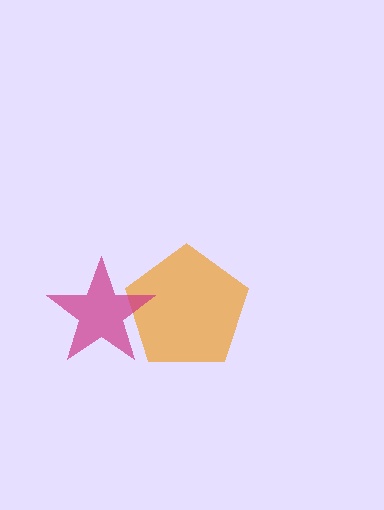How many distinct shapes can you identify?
There are 2 distinct shapes: an orange pentagon, a magenta star.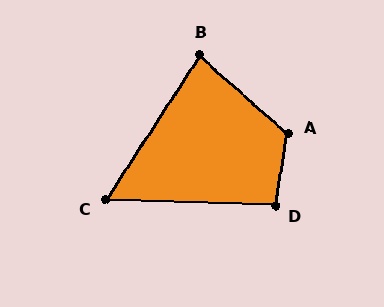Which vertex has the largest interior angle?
A, at approximately 121 degrees.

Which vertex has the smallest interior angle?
C, at approximately 59 degrees.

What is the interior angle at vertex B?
Approximately 82 degrees (acute).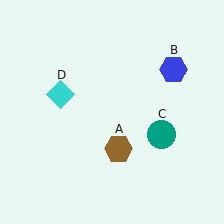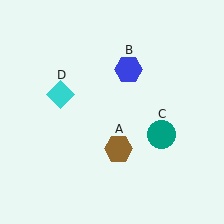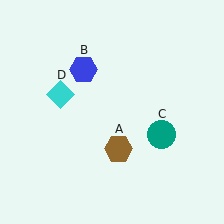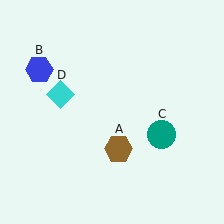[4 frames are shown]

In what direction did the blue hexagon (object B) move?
The blue hexagon (object B) moved left.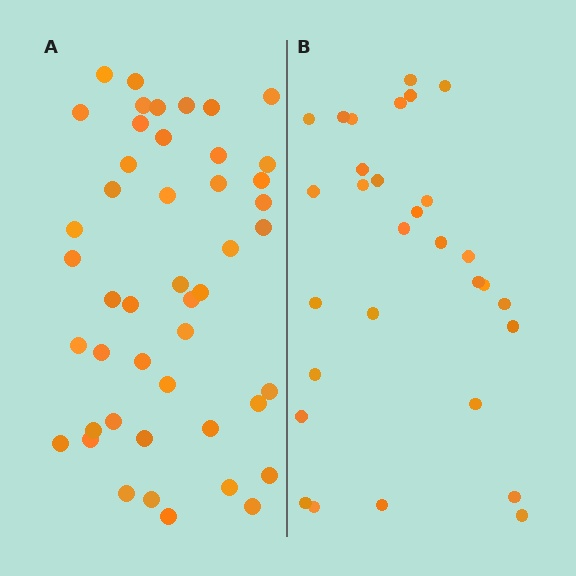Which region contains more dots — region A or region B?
Region A (the left region) has more dots.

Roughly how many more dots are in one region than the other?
Region A has approximately 15 more dots than region B.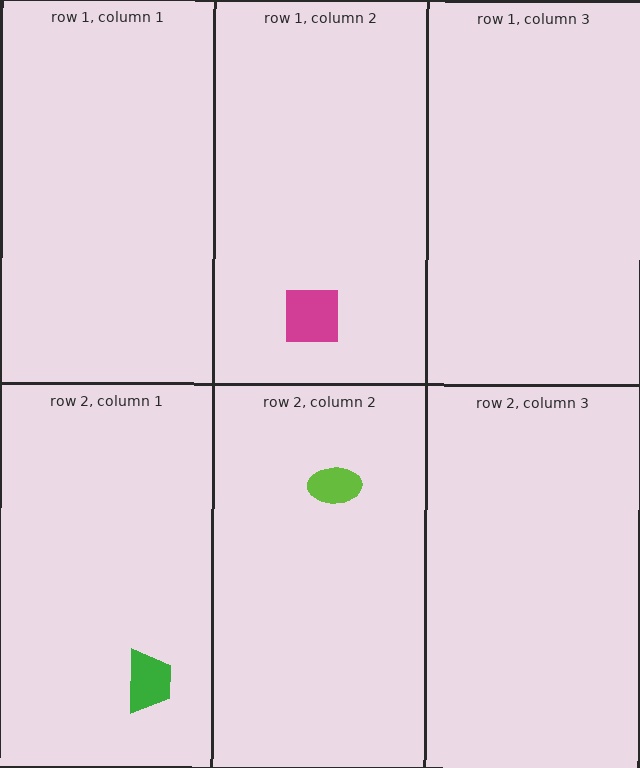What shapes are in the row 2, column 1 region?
The green trapezoid.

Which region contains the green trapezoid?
The row 2, column 1 region.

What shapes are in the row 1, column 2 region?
The magenta square.